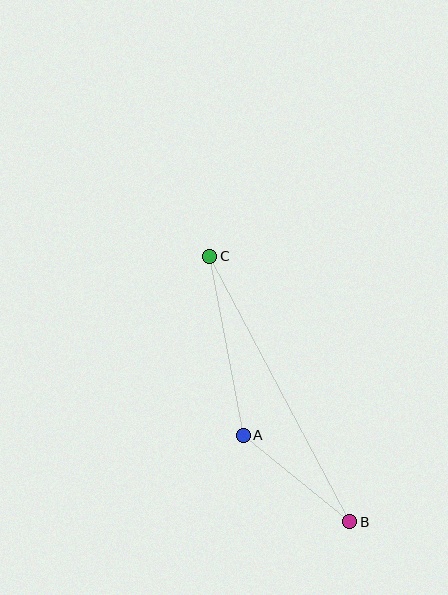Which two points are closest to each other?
Points A and B are closest to each other.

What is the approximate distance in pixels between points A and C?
The distance between A and C is approximately 182 pixels.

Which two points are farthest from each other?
Points B and C are farthest from each other.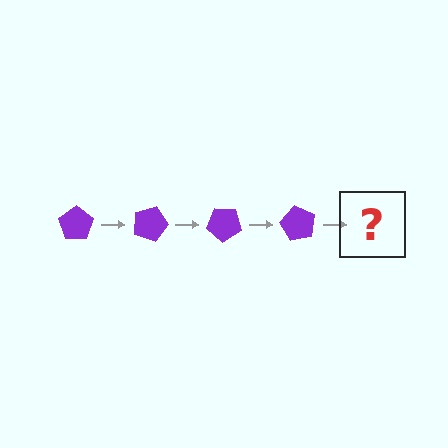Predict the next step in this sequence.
The next step is a purple pentagon rotated 80 degrees.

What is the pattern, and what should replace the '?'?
The pattern is that the pentagon rotates 20 degrees each step. The '?' should be a purple pentagon rotated 80 degrees.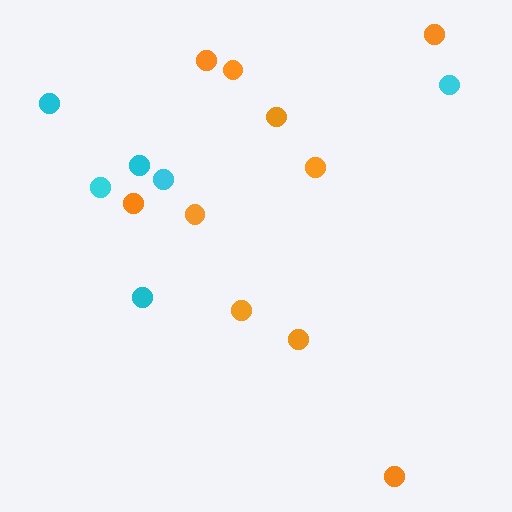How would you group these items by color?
There are 2 groups: one group of orange circles (10) and one group of cyan circles (6).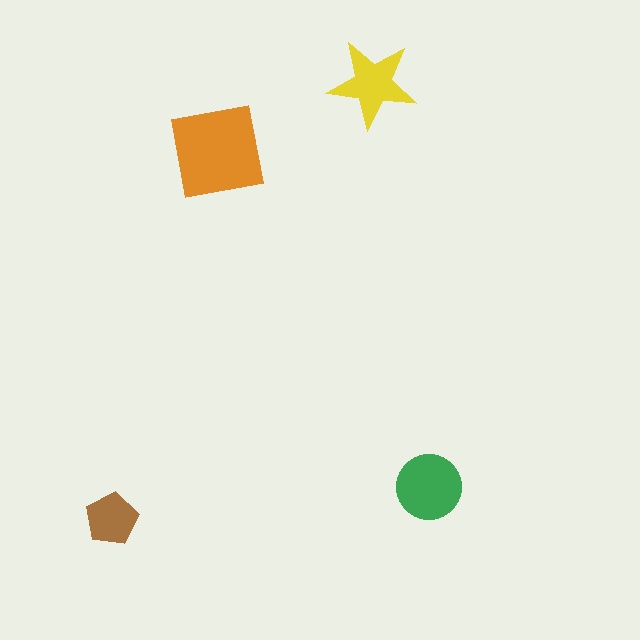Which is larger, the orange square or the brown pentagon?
The orange square.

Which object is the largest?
The orange square.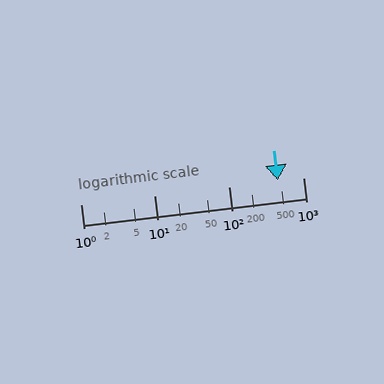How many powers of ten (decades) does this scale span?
The scale spans 3 decades, from 1 to 1000.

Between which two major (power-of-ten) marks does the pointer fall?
The pointer is between 100 and 1000.